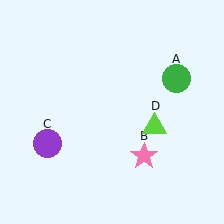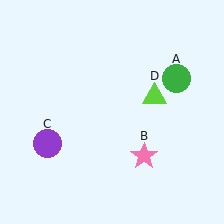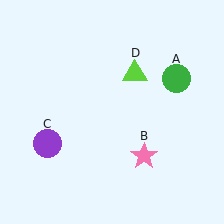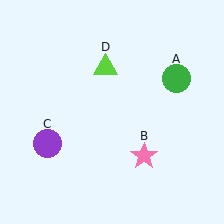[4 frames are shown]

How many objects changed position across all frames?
1 object changed position: lime triangle (object D).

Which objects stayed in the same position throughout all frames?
Green circle (object A) and pink star (object B) and purple circle (object C) remained stationary.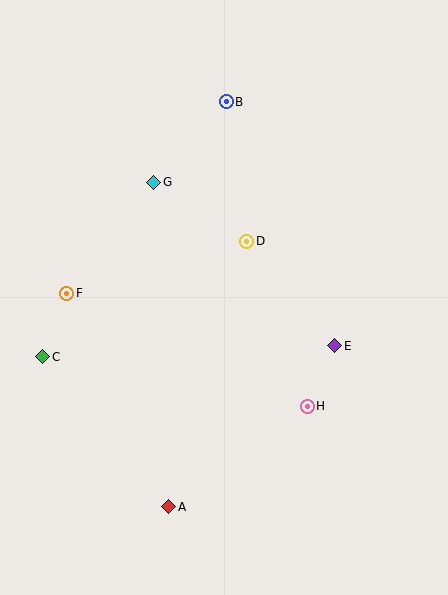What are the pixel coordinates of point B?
Point B is at (226, 102).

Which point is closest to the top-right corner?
Point B is closest to the top-right corner.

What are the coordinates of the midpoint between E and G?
The midpoint between E and G is at (244, 264).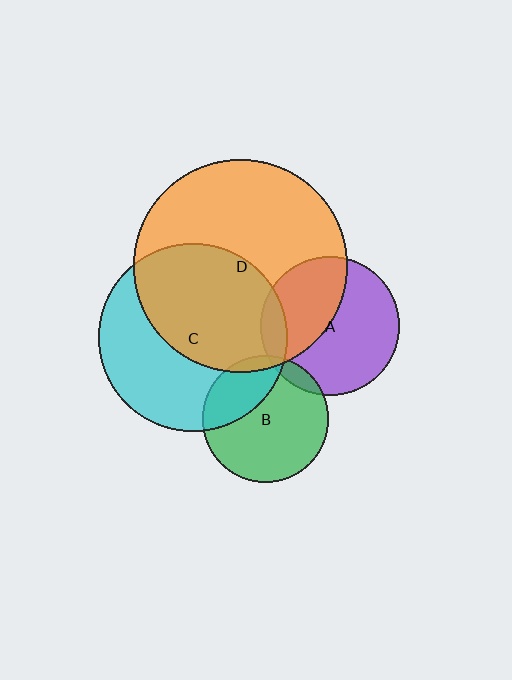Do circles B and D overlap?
Yes.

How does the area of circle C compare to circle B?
Approximately 2.2 times.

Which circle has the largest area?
Circle D (orange).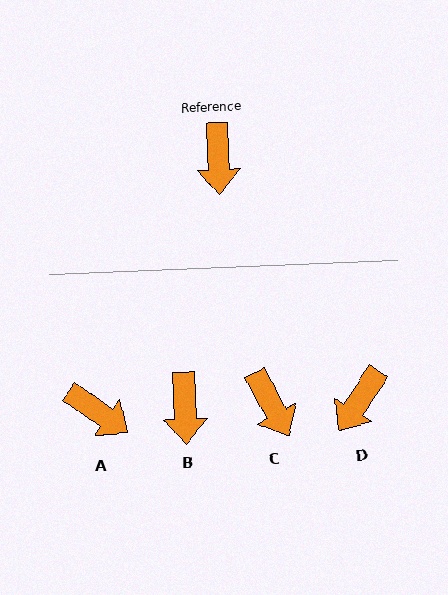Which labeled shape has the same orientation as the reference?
B.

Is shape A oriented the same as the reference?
No, it is off by about 53 degrees.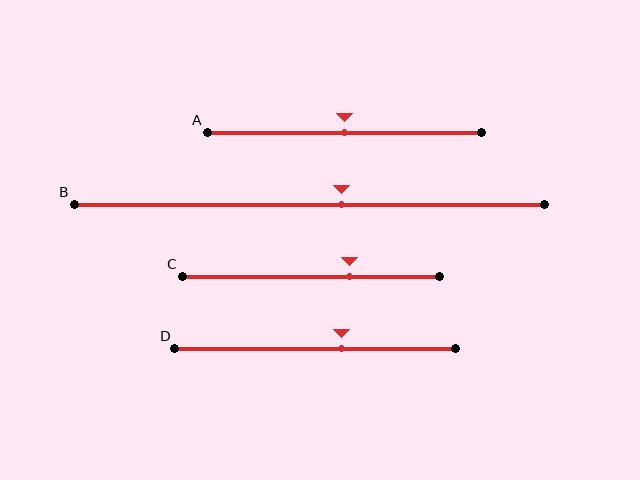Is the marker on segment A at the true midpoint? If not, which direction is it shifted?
Yes, the marker on segment A is at the true midpoint.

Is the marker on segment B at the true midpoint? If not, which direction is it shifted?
No, the marker on segment B is shifted to the right by about 7% of the segment length.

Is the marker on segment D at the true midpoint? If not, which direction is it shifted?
No, the marker on segment D is shifted to the right by about 9% of the segment length.